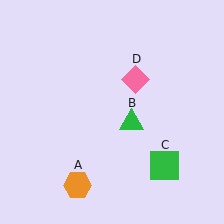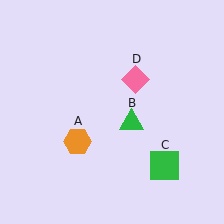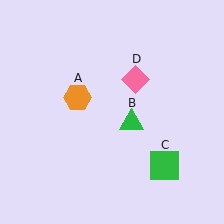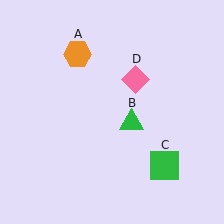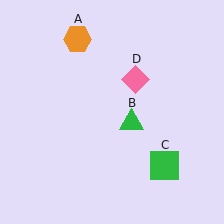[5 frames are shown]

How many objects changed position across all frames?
1 object changed position: orange hexagon (object A).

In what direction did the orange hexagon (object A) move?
The orange hexagon (object A) moved up.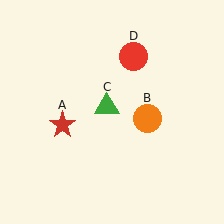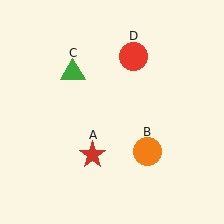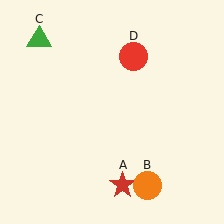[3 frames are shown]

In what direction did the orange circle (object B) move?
The orange circle (object B) moved down.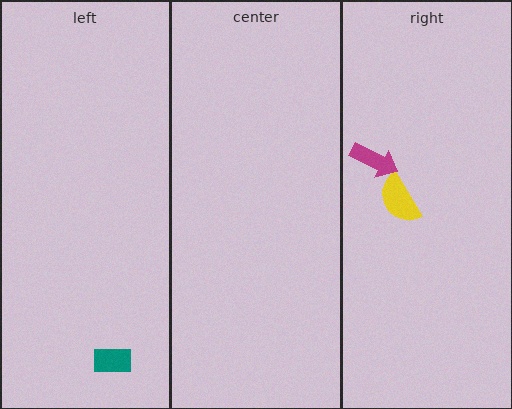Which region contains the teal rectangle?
The left region.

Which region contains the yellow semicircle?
The right region.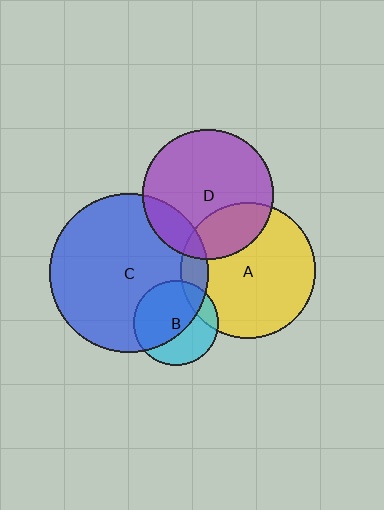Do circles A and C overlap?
Yes.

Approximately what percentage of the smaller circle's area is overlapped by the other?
Approximately 10%.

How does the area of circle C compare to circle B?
Approximately 3.6 times.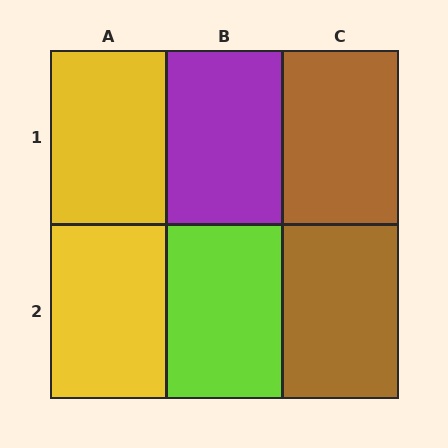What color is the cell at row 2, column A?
Yellow.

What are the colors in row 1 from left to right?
Yellow, purple, brown.